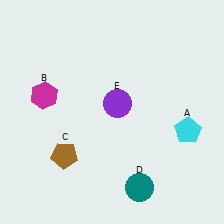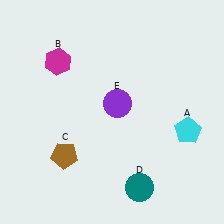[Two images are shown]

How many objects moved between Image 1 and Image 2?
1 object moved between the two images.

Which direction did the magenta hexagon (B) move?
The magenta hexagon (B) moved up.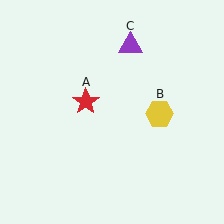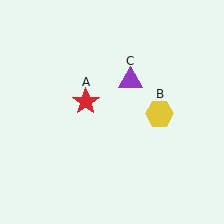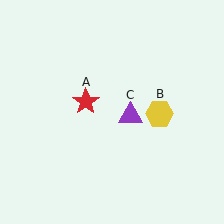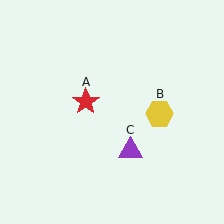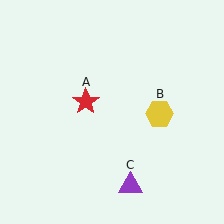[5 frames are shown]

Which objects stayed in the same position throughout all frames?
Red star (object A) and yellow hexagon (object B) remained stationary.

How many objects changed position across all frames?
1 object changed position: purple triangle (object C).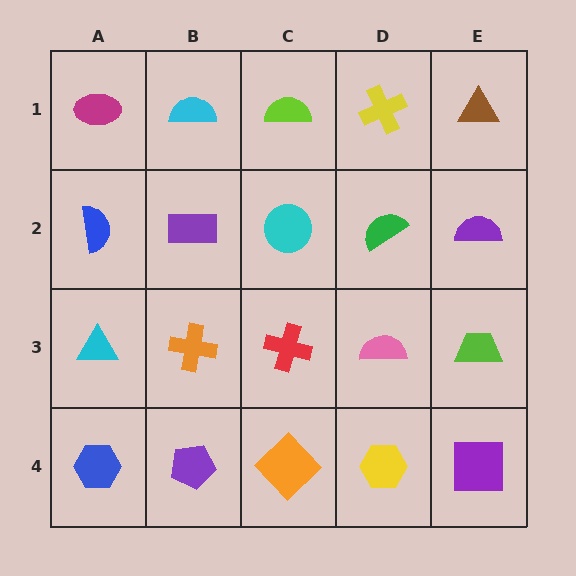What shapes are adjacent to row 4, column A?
A cyan triangle (row 3, column A), a purple pentagon (row 4, column B).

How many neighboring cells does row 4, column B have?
3.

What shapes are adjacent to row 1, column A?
A blue semicircle (row 2, column A), a cyan semicircle (row 1, column B).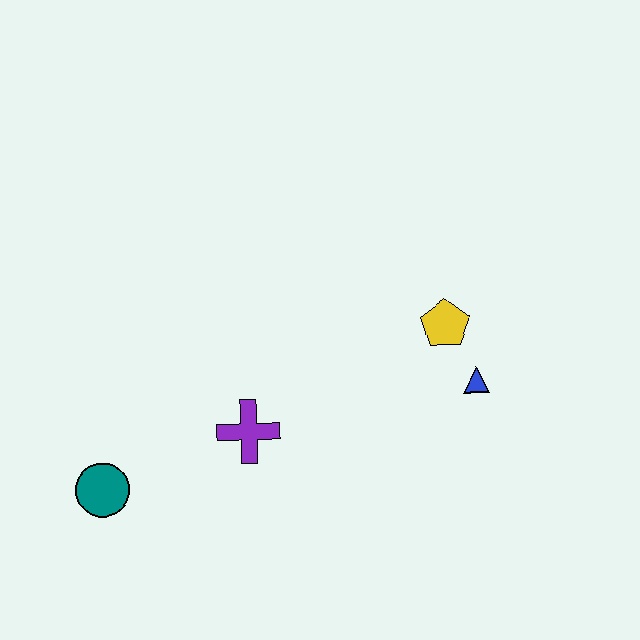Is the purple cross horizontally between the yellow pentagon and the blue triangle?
No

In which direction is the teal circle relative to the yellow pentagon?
The teal circle is to the left of the yellow pentagon.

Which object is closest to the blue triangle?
The yellow pentagon is closest to the blue triangle.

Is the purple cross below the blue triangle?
Yes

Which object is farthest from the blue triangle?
The teal circle is farthest from the blue triangle.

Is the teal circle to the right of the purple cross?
No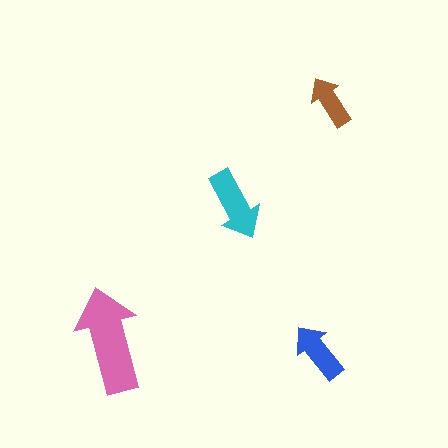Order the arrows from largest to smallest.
the pink one, the cyan one, the blue one, the brown one.